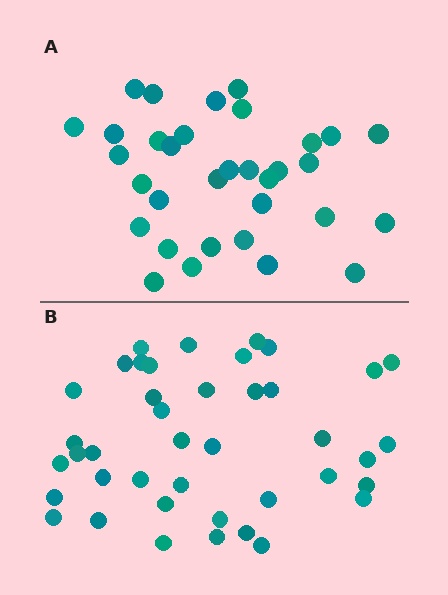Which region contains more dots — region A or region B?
Region B (the bottom region) has more dots.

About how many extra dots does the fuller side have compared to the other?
Region B has roughly 8 or so more dots than region A.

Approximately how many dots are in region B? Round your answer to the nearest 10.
About 40 dots. (The exact count is 41, which rounds to 40.)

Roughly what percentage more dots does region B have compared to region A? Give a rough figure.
About 25% more.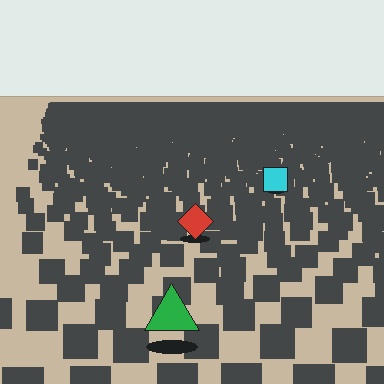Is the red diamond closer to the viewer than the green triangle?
No. The green triangle is closer — you can tell from the texture gradient: the ground texture is coarser near it.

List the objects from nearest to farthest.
From nearest to farthest: the green triangle, the red diamond, the cyan square.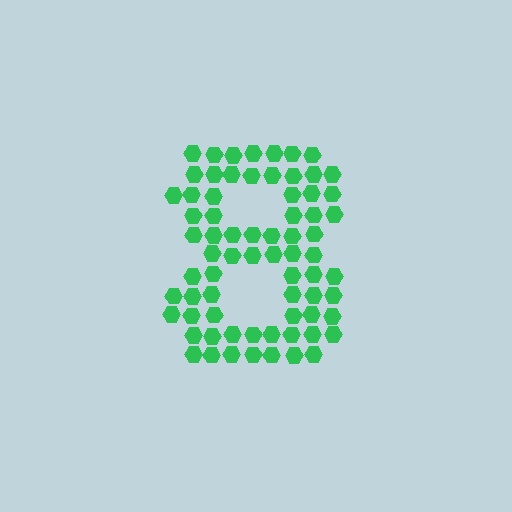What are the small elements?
The small elements are hexagons.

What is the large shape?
The large shape is the digit 8.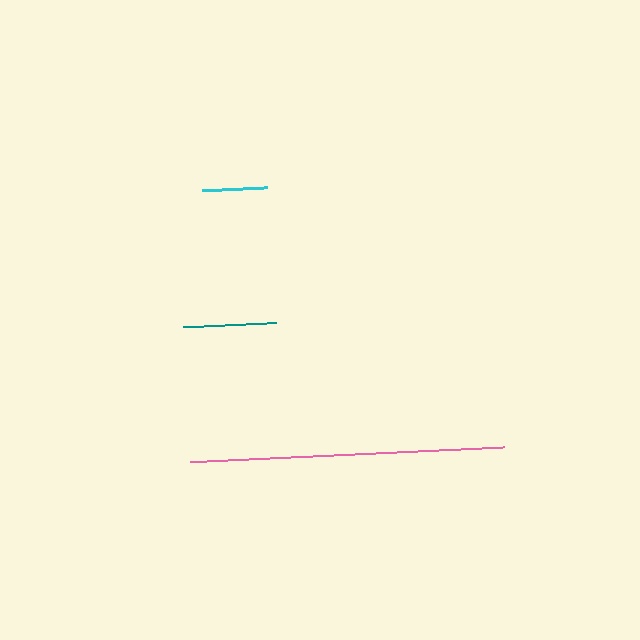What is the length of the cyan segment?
The cyan segment is approximately 65 pixels long.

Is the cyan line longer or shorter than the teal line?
The teal line is longer than the cyan line.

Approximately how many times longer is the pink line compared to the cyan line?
The pink line is approximately 4.9 times the length of the cyan line.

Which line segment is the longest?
The pink line is the longest at approximately 315 pixels.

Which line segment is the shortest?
The cyan line is the shortest at approximately 65 pixels.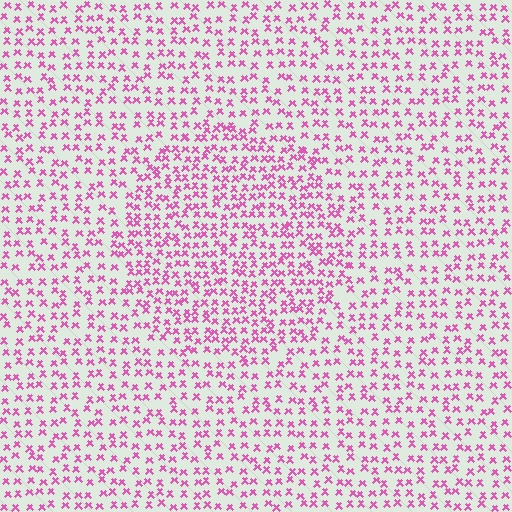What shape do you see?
I see a circle.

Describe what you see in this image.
The image contains small pink elements arranged at two different densities. A circle-shaped region is visible where the elements are more densely packed than the surrounding area.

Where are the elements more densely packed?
The elements are more densely packed inside the circle boundary.